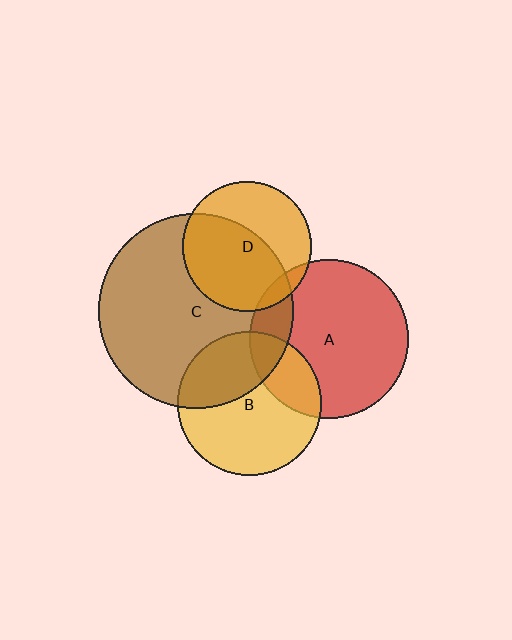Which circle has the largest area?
Circle C (brown).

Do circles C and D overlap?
Yes.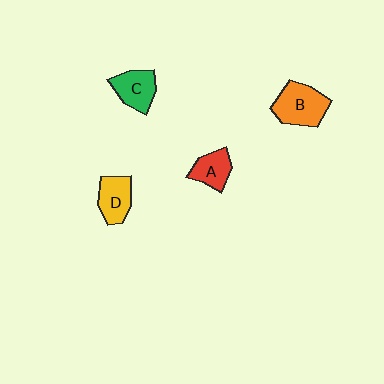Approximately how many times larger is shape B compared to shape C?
Approximately 1.3 times.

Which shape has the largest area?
Shape B (orange).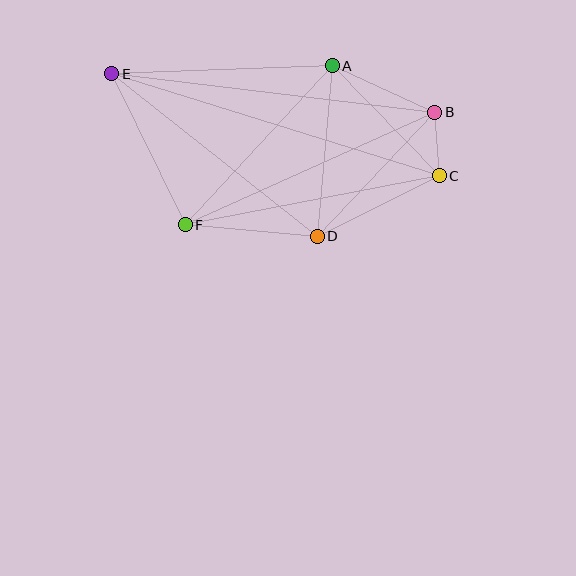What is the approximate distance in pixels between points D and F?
The distance between D and F is approximately 133 pixels.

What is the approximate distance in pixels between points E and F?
The distance between E and F is approximately 168 pixels.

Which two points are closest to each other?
Points B and C are closest to each other.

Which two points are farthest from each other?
Points C and E are farthest from each other.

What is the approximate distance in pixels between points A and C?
The distance between A and C is approximately 154 pixels.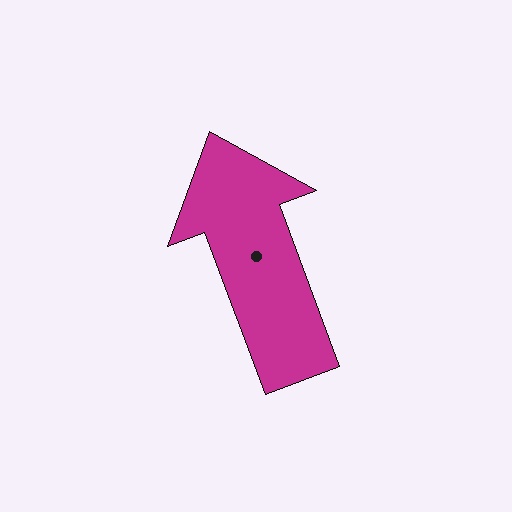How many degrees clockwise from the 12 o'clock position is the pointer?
Approximately 340 degrees.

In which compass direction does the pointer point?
North.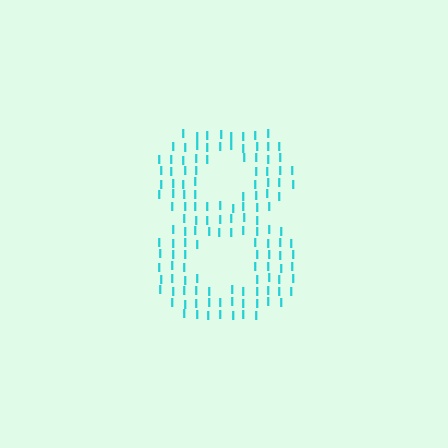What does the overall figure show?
The overall figure shows the digit 8.